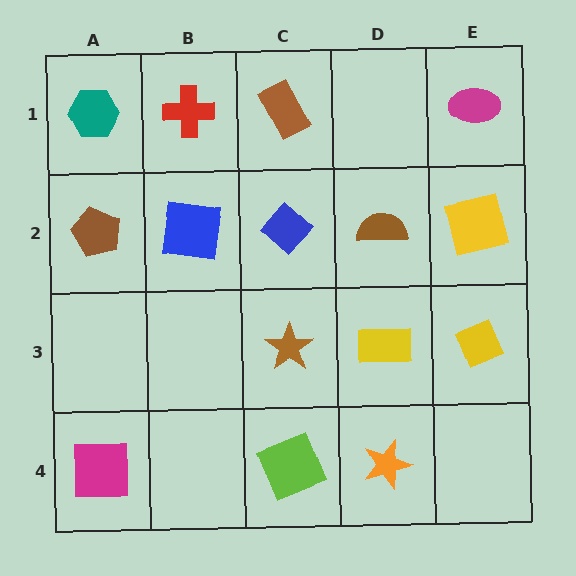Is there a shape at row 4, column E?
No, that cell is empty.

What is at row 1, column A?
A teal hexagon.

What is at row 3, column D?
A yellow rectangle.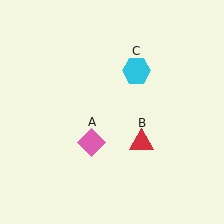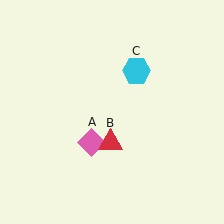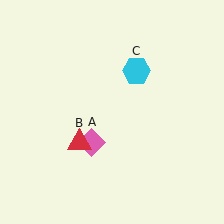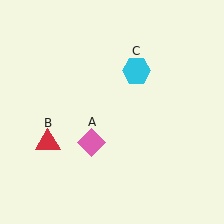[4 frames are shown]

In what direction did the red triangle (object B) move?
The red triangle (object B) moved left.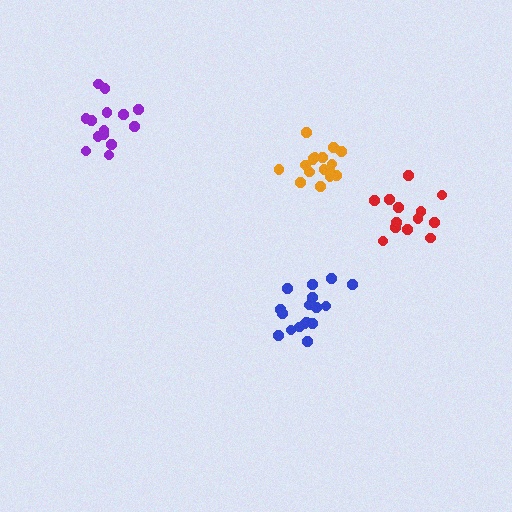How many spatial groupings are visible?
There are 4 spatial groupings.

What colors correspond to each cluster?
The clusters are colored: red, blue, purple, orange.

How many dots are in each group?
Group 1: 13 dots, Group 2: 17 dots, Group 3: 15 dots, Group 4: 17 dots (62 total).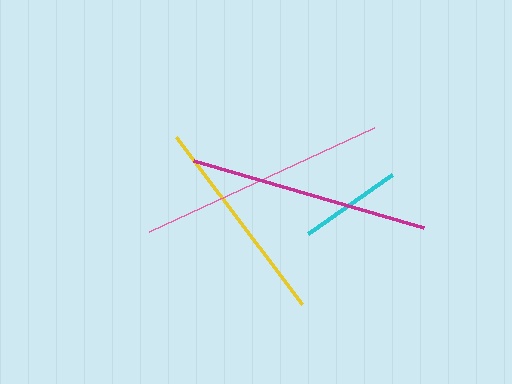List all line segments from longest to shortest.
From longest to shortest: pink, magenta, yellow, cyan.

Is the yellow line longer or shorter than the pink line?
The pink line is longer than the yellow line.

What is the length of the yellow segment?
The yellow segment is approximately 209 pixels long.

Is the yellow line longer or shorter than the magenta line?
The magenta line is longer than the yellow line.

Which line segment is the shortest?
The cyan line is the shortest at approximately 102 pixels.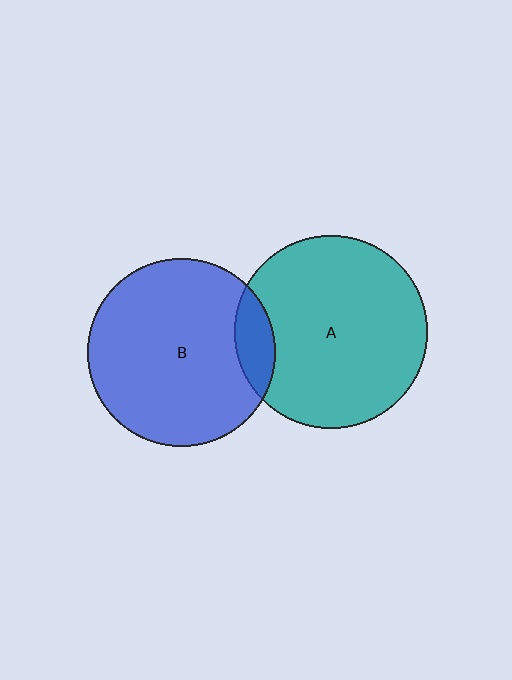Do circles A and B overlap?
Yes.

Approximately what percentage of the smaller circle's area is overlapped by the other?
Approximately 10%.